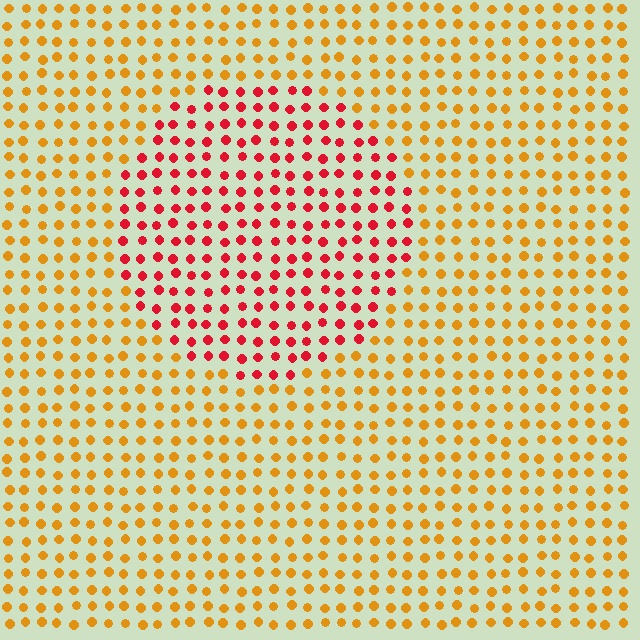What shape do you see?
I see a circle.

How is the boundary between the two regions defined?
The boundary is defined purely by a slight shift in hue (about 45 degrees). Spacing, size, and orientation are identical on both sides.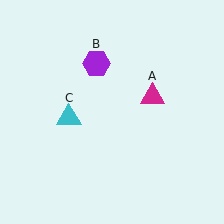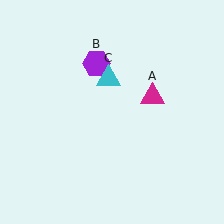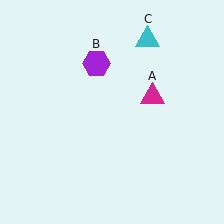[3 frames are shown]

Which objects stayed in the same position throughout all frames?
Magenta triangle (object A) and purple hexagon (object B) remained stationary.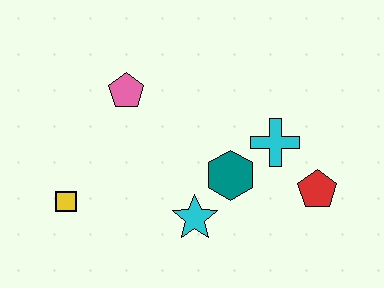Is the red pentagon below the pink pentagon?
Yes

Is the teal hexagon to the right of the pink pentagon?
Yes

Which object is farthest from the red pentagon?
The yellow square is farthest from the red pentagon.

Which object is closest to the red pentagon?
The cyan cross is closest to the red pentagon.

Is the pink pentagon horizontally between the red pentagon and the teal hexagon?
No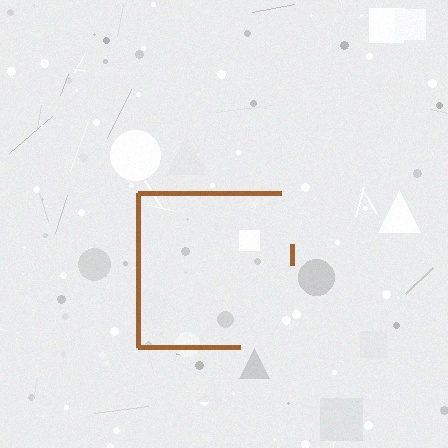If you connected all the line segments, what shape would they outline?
They would outline a square.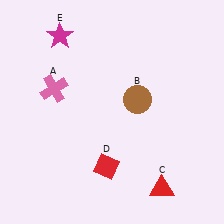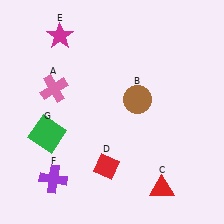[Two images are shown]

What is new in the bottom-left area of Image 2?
A green square (G) was added in the bottom-left area of Image 2.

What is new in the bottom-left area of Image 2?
A purple cross (F) was added in the bottom-left area of Image 2.